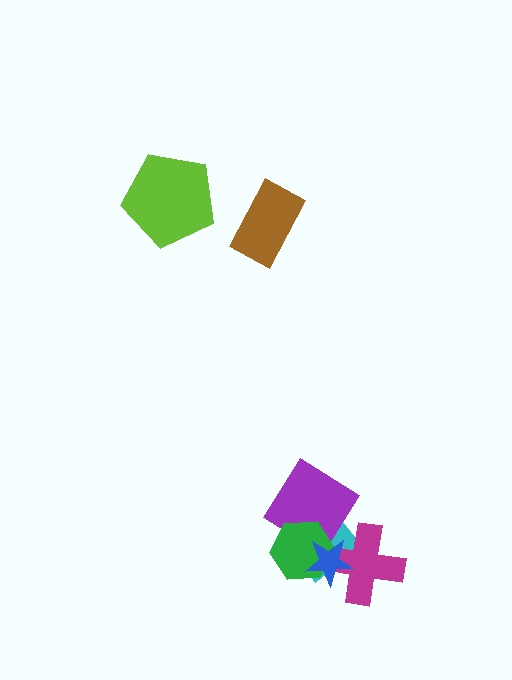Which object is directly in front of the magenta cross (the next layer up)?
The purple diamond is directly in front of the magenta cross.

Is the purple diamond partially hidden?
Yes, it is partially covered by another shape.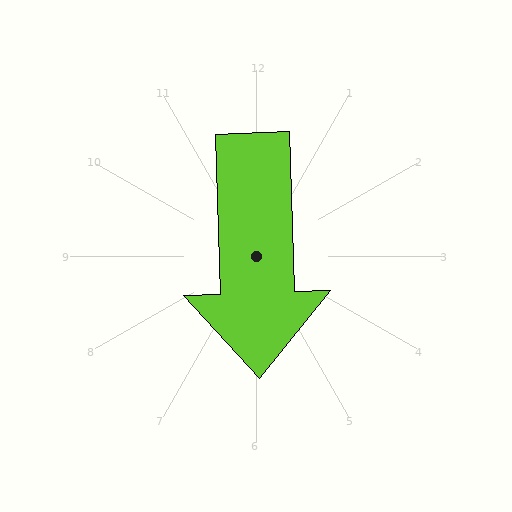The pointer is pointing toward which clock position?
Roughly 6 o'clock.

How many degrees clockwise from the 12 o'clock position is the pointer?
Approximately 178 degrees.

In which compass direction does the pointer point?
South.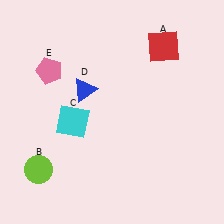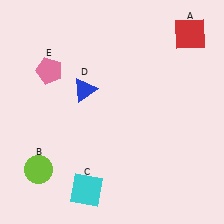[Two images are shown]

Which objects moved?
The objects that moved are: the red square (A), the cyan square (C).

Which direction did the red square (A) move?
The red square (A) moved right.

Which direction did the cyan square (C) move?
The cyan square (C) moved down.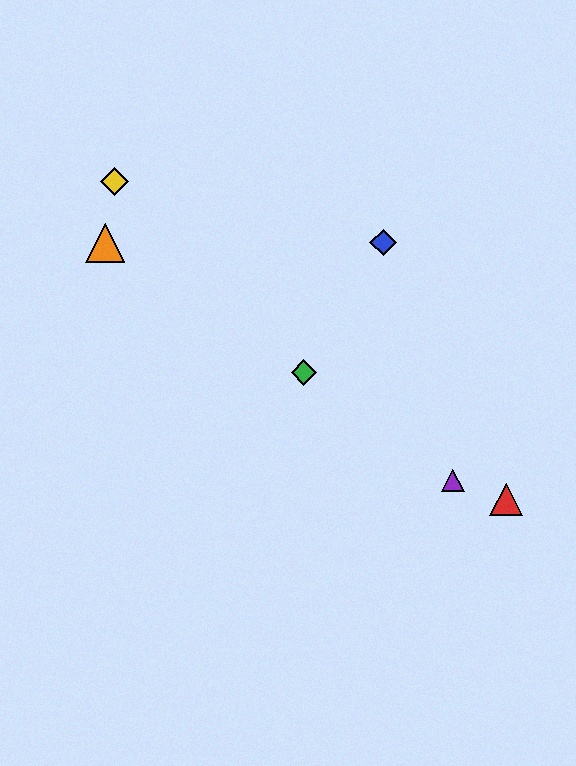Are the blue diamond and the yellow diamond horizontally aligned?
No, the blue diamond is at y≈243 and the yellow diamond is at y≈181.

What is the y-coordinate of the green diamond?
The green diamond is at y≈373.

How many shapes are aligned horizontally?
2 shapes (the blue diamond, the orange triangle) are aligned horizontally.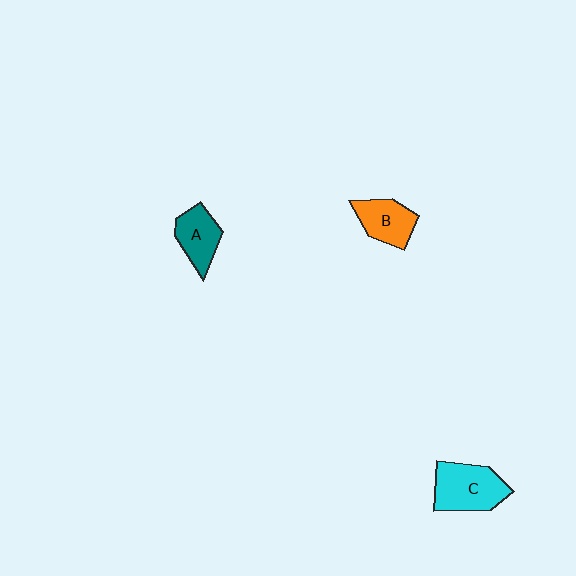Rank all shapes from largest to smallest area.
From largest to smallest: C (cyan), B (orange), A (teal).